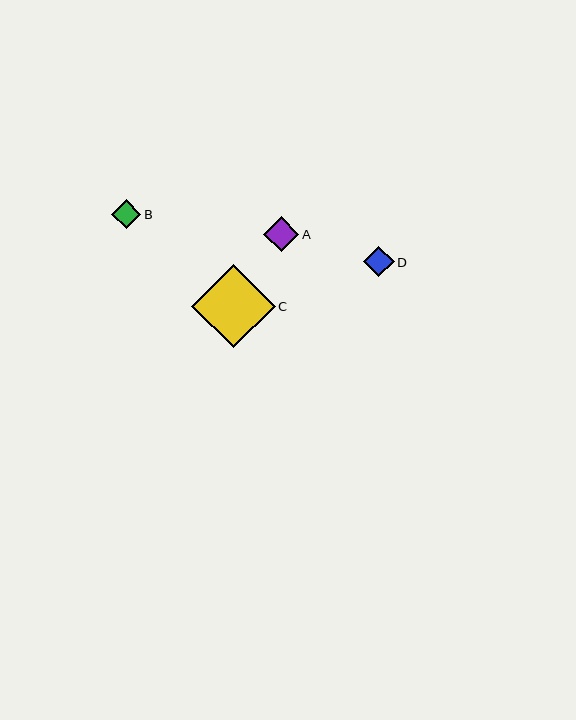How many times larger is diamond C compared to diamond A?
Diamond C is approximately 2.4 times the size of diamond A.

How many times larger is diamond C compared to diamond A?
Diamond C is approximately 2.4 times the size of diamond A.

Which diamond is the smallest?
Diamond B is the smallest with a size of approximately 29 pixels.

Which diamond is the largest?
Diamond C is the largest with a size of approximately 84 pixels.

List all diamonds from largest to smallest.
From largest to smallest: C, A, D, B.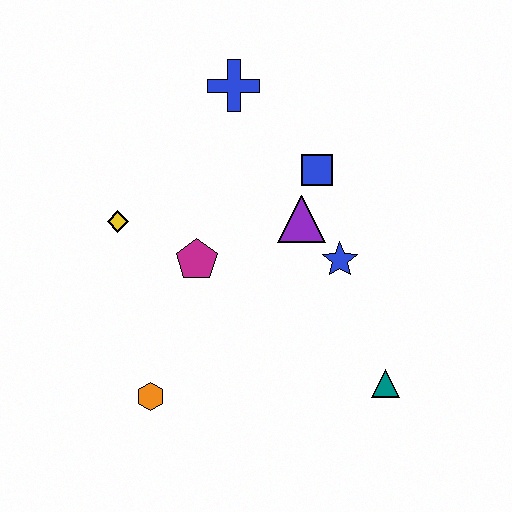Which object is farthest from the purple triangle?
The orange hexagon is farthest from the purple triangle.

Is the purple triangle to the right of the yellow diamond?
Yes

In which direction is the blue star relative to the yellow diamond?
The blue star is to the right of the yellow diamond.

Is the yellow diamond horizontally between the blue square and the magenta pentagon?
No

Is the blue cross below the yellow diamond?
No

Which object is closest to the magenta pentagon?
The yellow diamond is closest to the magenta pentagon.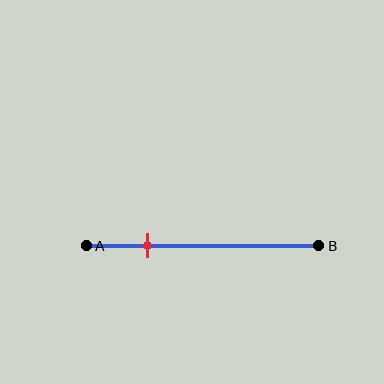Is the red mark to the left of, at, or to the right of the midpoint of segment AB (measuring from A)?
The red mark is to the left of the midpoint of segment AB.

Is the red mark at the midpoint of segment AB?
No, the mark is at about 25% from A, not at the 50% midpoint.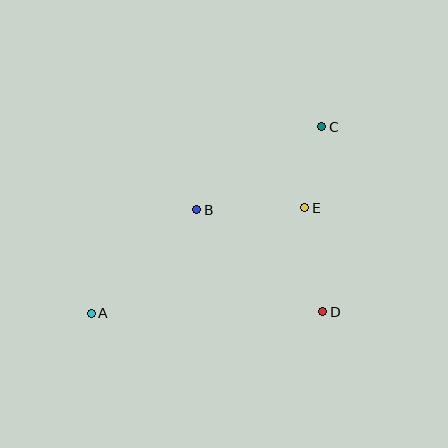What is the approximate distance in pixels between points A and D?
The distance between A and D is approximately 232 pixels.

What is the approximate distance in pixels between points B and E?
The distance between B and E is approximately 108 pixels.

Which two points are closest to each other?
Points C and E are closest to each other.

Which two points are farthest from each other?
Points A and C are farthest from each other.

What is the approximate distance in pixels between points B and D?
The distance between B and D is approximately 162 pixels.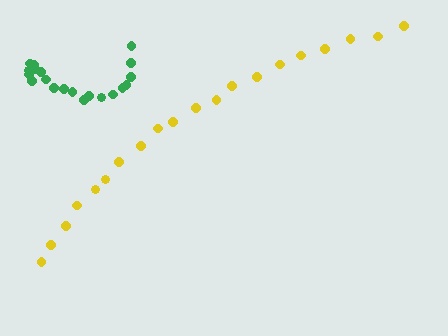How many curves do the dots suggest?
There are 2 distinct paths.